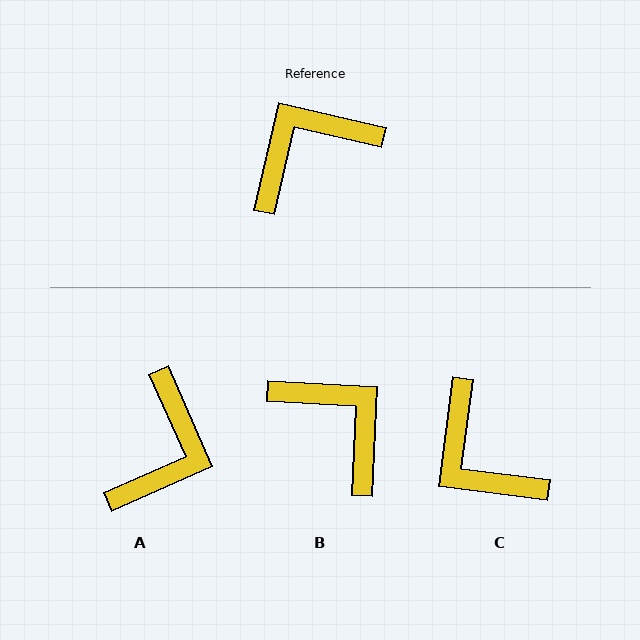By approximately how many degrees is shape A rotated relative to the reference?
Approximately 143 degrees clockwise.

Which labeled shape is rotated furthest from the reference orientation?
A, about 143 degrees away.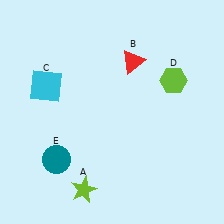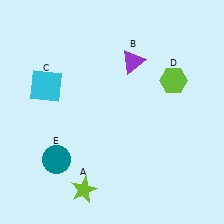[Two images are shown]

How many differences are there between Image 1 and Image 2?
There is 1 difference between the two images.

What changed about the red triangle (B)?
In Image 1, B is red. In Image 2, it changed to purple.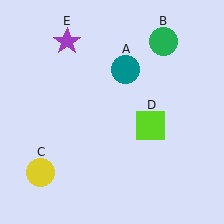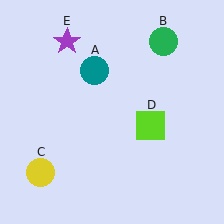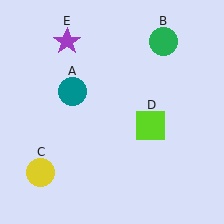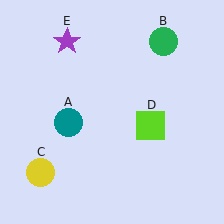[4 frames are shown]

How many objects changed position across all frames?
1 object changed position: teal circle (object A).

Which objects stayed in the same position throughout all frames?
Green circle (object B) and yellow circle (object C) and lime square (object D) and purple star (object E) remained stationary.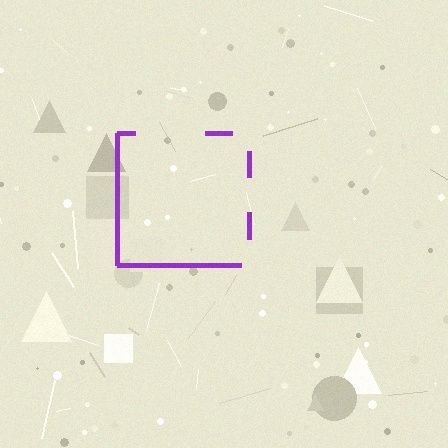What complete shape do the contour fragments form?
The contour fragments form a square.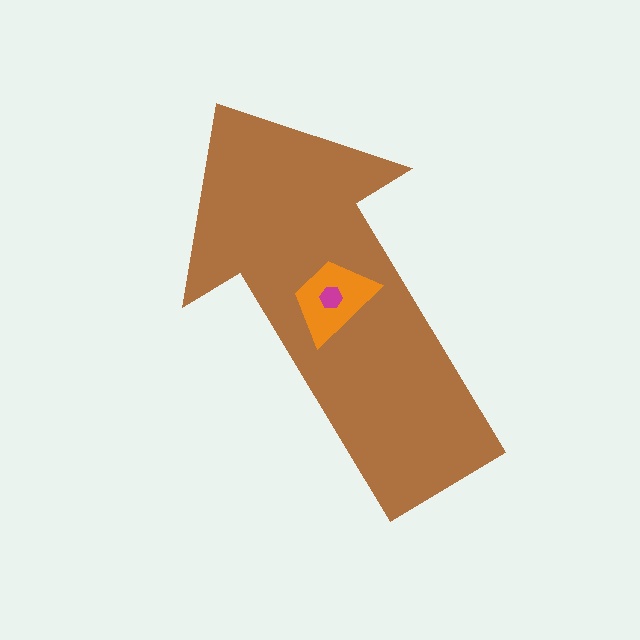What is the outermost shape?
The brown arrow.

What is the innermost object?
The magenta hexagon.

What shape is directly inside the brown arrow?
The orange trapezoid.